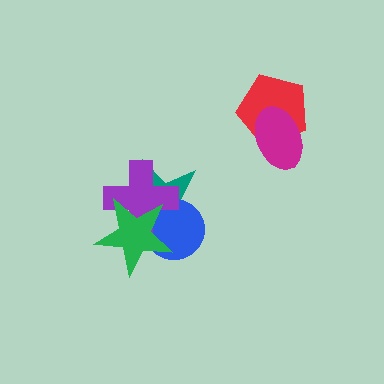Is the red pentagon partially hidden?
Yes, it is partially covered by another shape.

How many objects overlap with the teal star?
3 objects overlap with the teal star.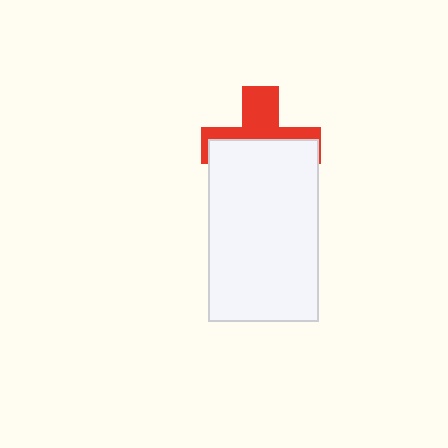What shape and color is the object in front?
The object in front is a white rectangle.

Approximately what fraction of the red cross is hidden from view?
Roughly 57% of the red cross is hidden behind the white rectangle.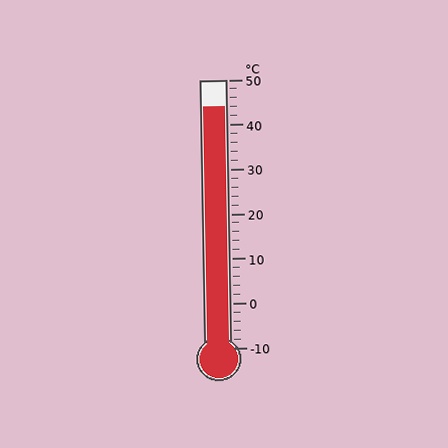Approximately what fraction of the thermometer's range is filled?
The thermometer is filled to approximately 90% of its range.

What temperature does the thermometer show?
The thermometer shows approximately 44°C.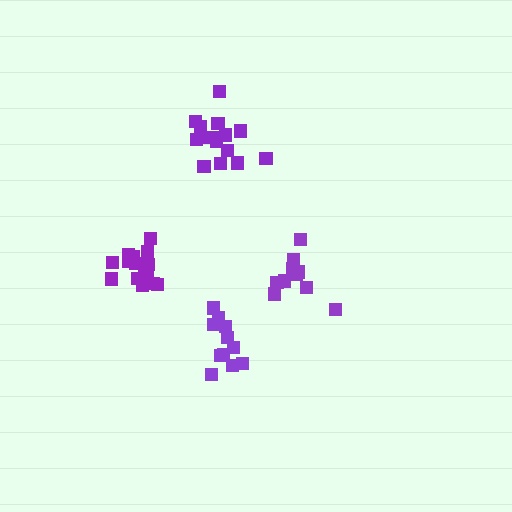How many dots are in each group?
Group 1: 15 dots, Group 2: 10 dots, Group 3: 16 dots, Group 4: 11 dots (52 total).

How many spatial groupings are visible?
There are 4 spatial groupings.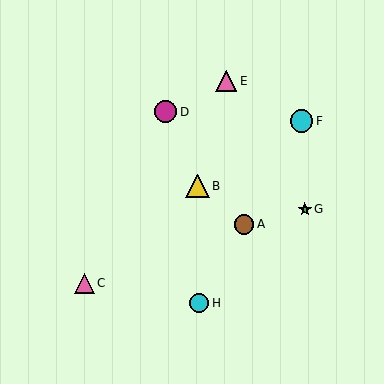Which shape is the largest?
The yellow triangle (labeled B) is the largest.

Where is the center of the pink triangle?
The center of the pink triangle is at (84, 283).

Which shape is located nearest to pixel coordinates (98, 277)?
The pink triangle (labeled C) at (84, 283) is nearest to that location.